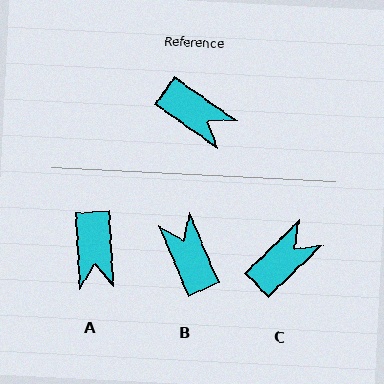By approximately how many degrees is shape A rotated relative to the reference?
Approximately 52 degrees clockwise.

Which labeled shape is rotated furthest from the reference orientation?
B, about 148 degrees away.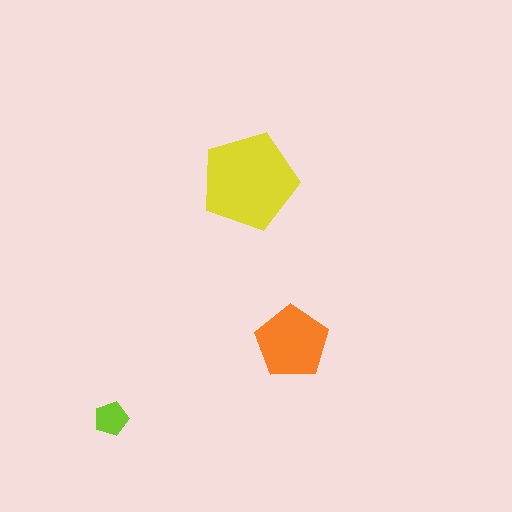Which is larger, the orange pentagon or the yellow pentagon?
The yellow one.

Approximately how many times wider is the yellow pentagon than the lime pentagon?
About 3 times wider.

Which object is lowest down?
The lime pentagon is bottommost.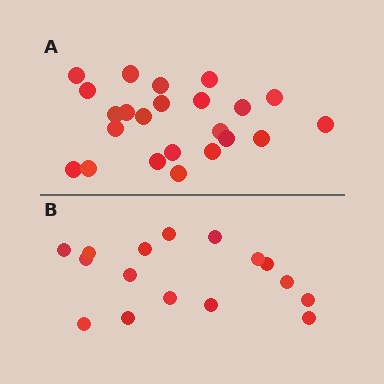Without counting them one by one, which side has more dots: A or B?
Region A (the top region) has more dots.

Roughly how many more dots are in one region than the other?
Region A has roughly 8 or so more dots than region B.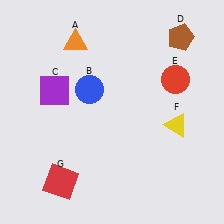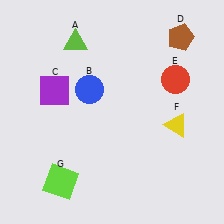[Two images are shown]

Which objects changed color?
A changed from orange to lime. G changed from red to lime.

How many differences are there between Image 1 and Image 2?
There are 2 differences between the two images.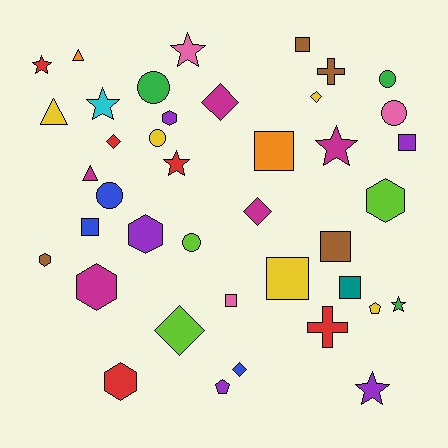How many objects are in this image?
There are 40 objects.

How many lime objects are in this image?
There are 3 lime objects.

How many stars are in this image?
There are 7 stars.